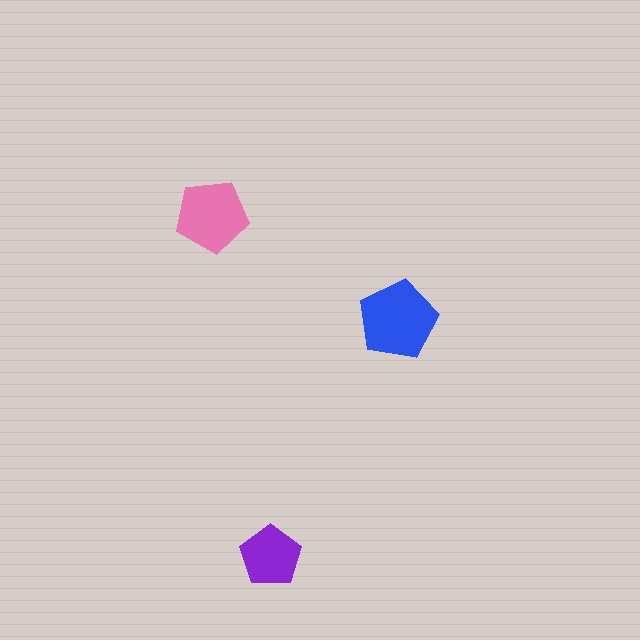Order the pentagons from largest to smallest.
the blue one, the pink one, the purple one.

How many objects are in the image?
There are 3 objects in the image.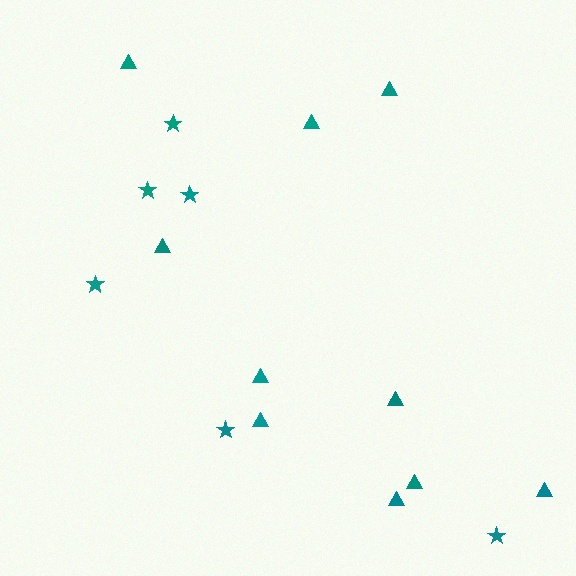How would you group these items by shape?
There are 2 groups: one group of triangles (10) and one group of stars (6).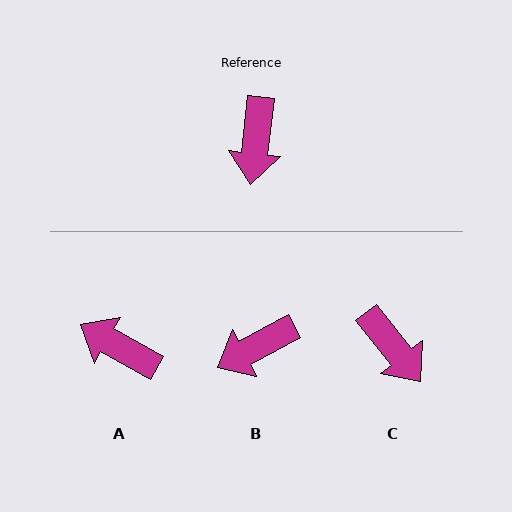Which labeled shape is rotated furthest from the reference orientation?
A, about 113 degrees away.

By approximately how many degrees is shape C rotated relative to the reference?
Approximately 45 degrees counter-clockwise.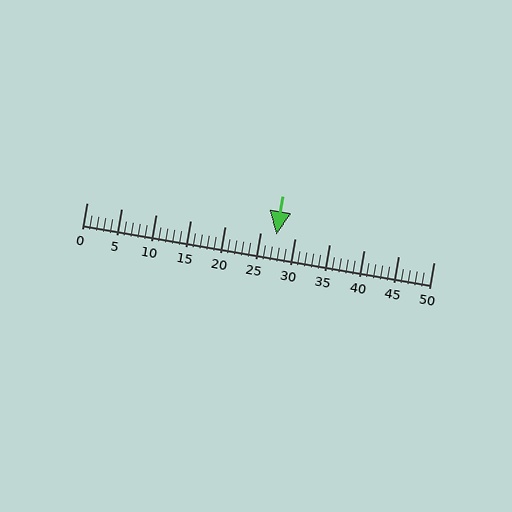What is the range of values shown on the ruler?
The ruler shows values from 0 to 50.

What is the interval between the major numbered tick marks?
The major tick marks are spaced 5 units apart.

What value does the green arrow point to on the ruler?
The green arrow points to approximately 27.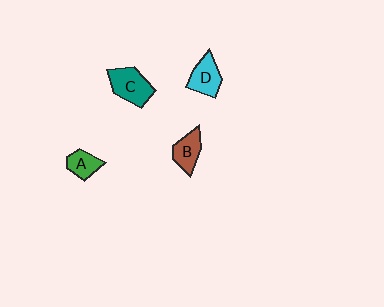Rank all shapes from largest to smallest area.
From largest to smallest: C (teal), D (cyan), B (brown), A (green).